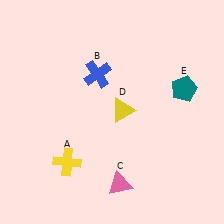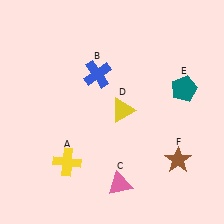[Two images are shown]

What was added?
A brown star (F) was added in Image 2.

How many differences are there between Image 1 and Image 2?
There is 1 difference between the two images.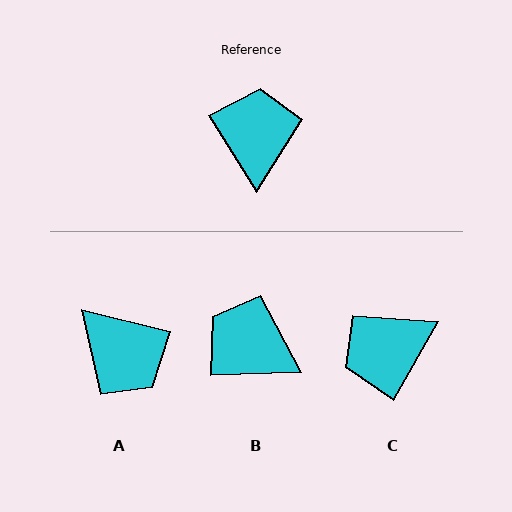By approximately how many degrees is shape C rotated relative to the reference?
Approximately 118 degrees counter-clockwise.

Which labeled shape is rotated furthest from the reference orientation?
A, about 136 degrees away.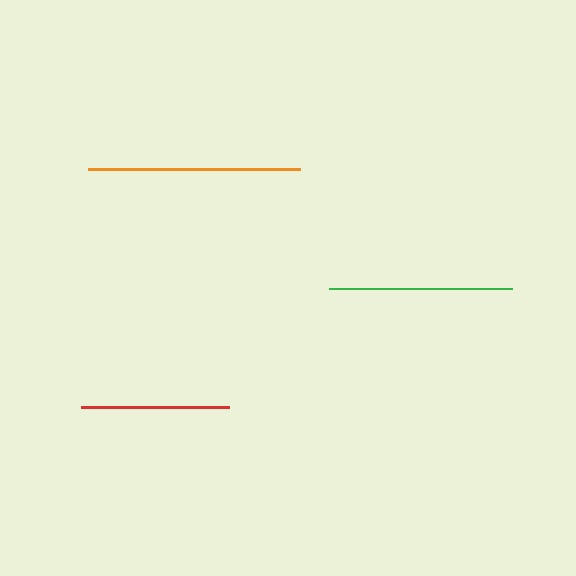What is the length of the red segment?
The red segment is approximately 148 pixels long.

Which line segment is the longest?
The orange line is the longest at approximately 212 pixels.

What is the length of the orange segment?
The orange segment is approximately 212 pixels long.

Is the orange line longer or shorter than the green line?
The orange line is longer than the green line.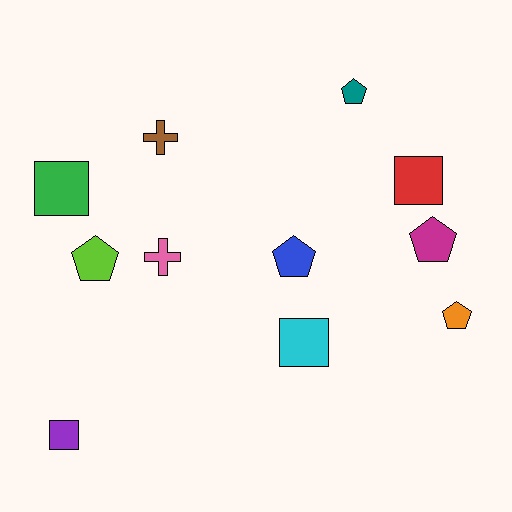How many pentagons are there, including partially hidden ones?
There are 5 pentagons.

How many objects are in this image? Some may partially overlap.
There are 11 objects.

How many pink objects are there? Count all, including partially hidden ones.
There is 1 pink object.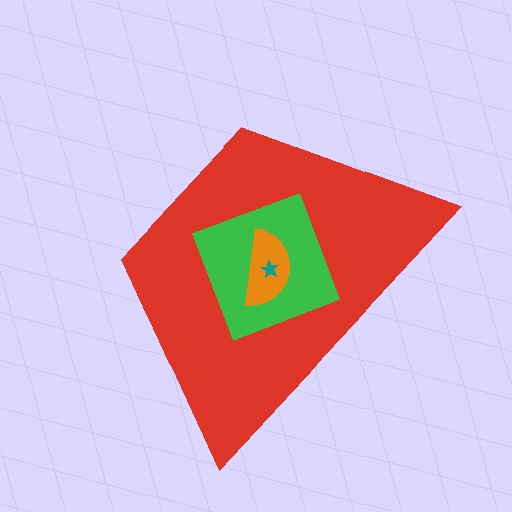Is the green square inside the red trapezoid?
Yes.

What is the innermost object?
The teal star.